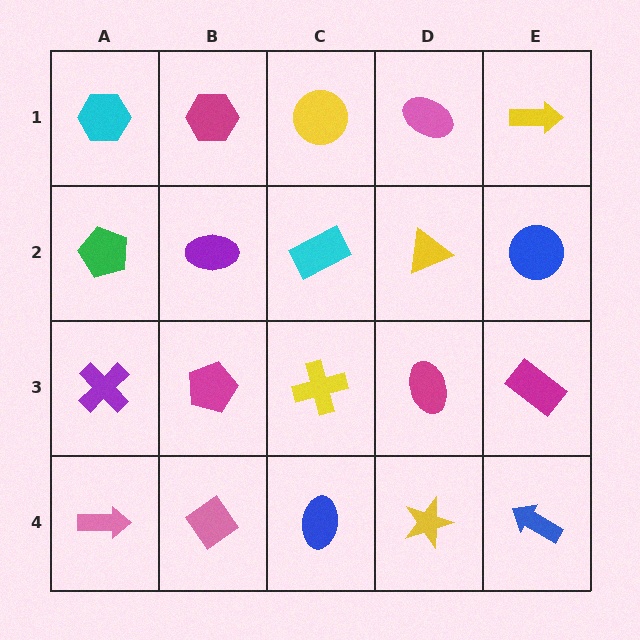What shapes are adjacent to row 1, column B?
A purple ellipse (row 2, column B), a cyan hexagon (row 1, column A), a yellow circle (row 1, column C).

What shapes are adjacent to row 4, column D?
A magenta ellipse (row 3, column D), a blue ellipse (row 4, column C), a blue arrow (row 4, column E).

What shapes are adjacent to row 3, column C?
A cyan rectangle (row 2, column C), a blue ellipse (row 4, column C), a magenta pentagon (row 3, column B), a magenta ellipse (row 3, column D).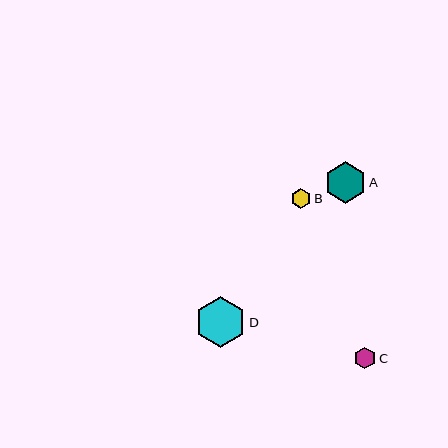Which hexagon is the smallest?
Hexagon B is the smallest with a size of approximately 20 pixels.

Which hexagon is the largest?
Hexagon D is the largest with a size of approximately 51 pixels.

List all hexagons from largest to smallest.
From largest to smallest: D, A, C, B.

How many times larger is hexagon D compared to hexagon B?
Hexagon D is approximately 2.5 times the size of hexagon B.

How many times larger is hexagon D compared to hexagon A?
Hexagon D is approximately 1.2 times the size of hexagon A.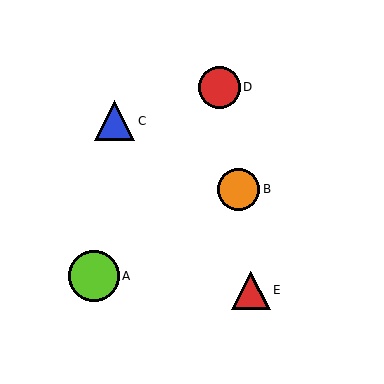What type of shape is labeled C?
Shape C is a blue triangle.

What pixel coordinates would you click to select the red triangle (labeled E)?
Click at (251, 290) to select the red triangle E.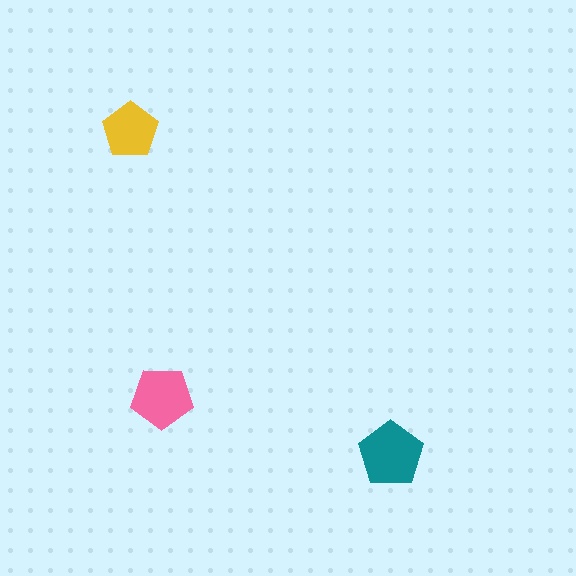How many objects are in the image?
There are 3 objects in the image.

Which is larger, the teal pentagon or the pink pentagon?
The teal one.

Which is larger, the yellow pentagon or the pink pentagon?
The pink one.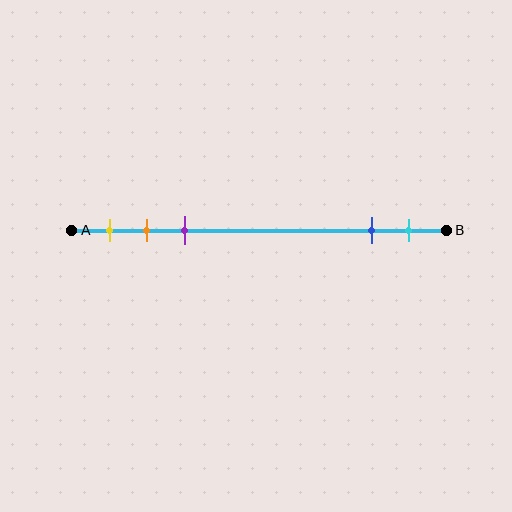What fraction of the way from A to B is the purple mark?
The purple mark is approximately 30% (0.3) of the way from A to B.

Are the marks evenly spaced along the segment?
No, the marks are not evenly spaced.